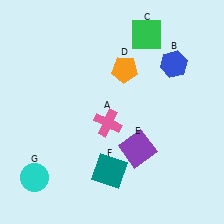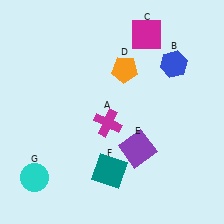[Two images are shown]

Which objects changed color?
A changed from pink to magenta. C changed from green to magenta.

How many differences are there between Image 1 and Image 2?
There are 2 differences between the two images.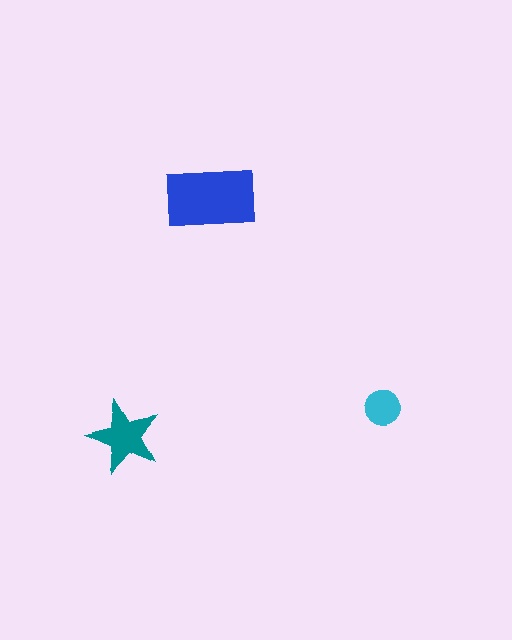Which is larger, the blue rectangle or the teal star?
The blue rectangle.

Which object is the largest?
The blue rectangle.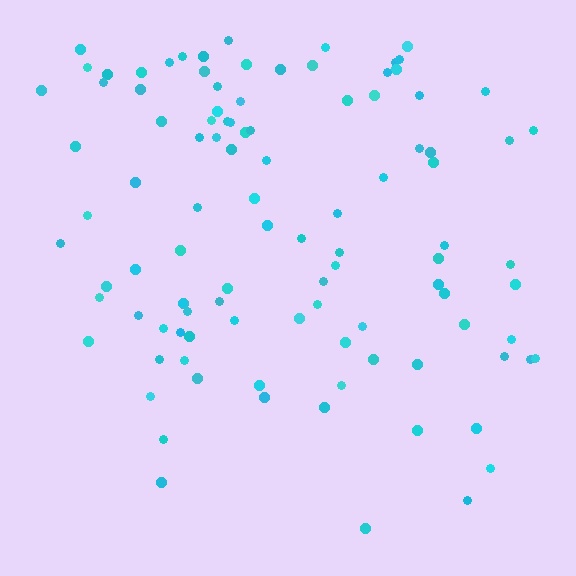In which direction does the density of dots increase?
From bottom to top, with the top side densest.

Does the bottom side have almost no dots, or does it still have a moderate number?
Still a moderate number, just noticeably fewer than the top.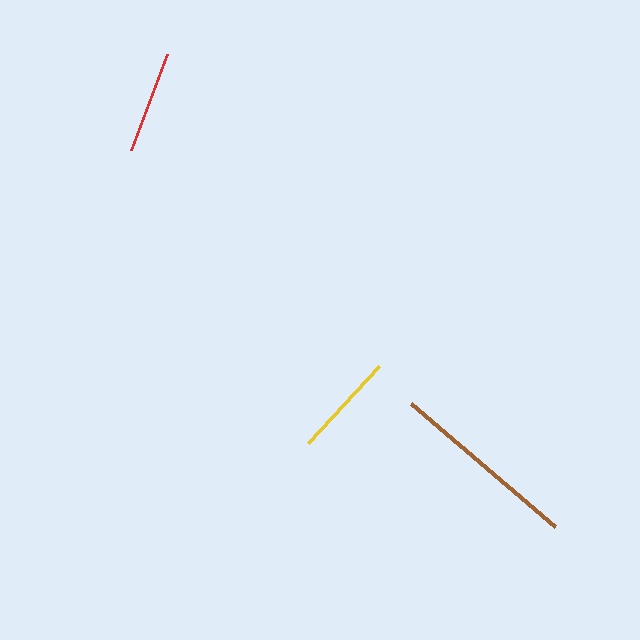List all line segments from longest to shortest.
From longest to shortest: brown, yellow, red.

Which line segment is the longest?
The brown line is the longest at approximately 191 pixels.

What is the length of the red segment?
The red segment is approximately 102 pixels long.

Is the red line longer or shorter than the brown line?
The brown line is longer than the red line.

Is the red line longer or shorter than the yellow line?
The yellow line is longer than the red line.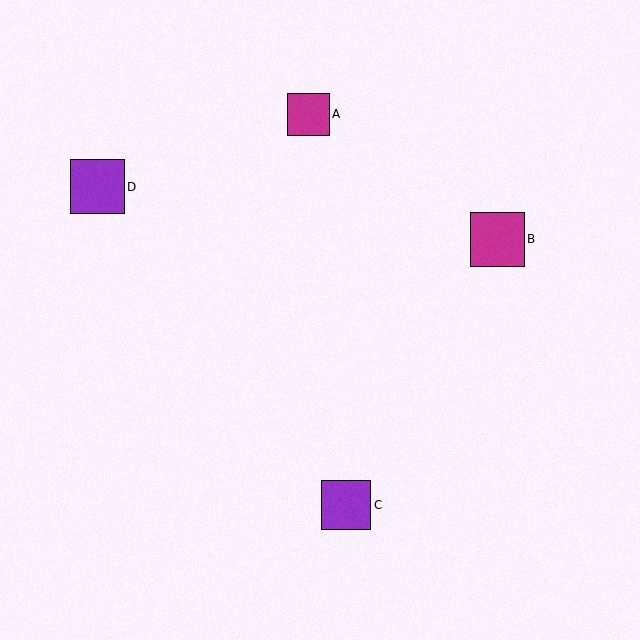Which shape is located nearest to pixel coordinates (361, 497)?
The purple square (labeled C) at (346, 505) is nearest to that location.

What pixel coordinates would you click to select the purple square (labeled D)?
Click at (98, 187) to select the purple square D.